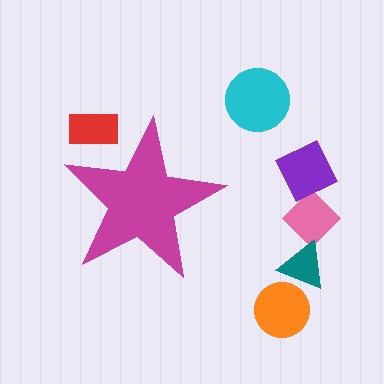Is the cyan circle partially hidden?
No, the cyan circle is fully visible.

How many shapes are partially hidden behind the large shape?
1 shape is partially hidden.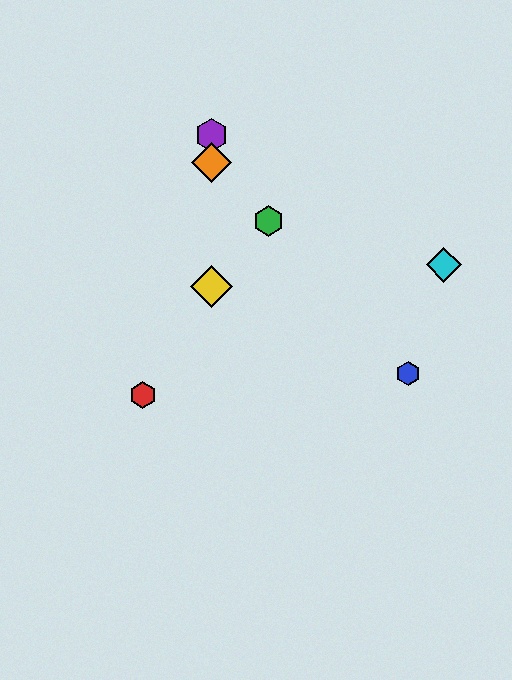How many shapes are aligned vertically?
3 shapes (the yellow diamond, the purple hexagon, the orange diamond) are aligned vertically.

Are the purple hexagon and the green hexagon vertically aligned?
No, the purple hexagon is at x≈211 and the green hexagon is at x≈268.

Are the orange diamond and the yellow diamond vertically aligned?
Yes, both are at x≈211.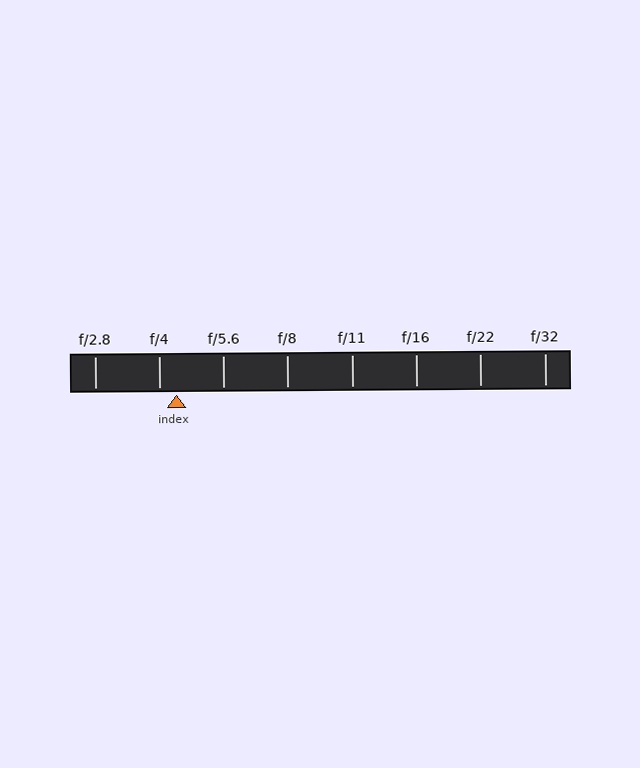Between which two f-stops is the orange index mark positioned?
The index mark is between f/4 and f/5.6.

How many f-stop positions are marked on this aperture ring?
There are 8 f-stop positions marked.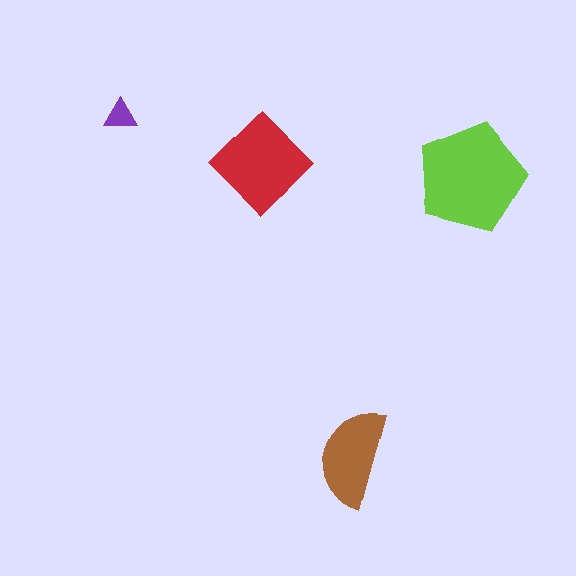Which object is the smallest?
The purple triangle.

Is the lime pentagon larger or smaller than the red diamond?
Larger.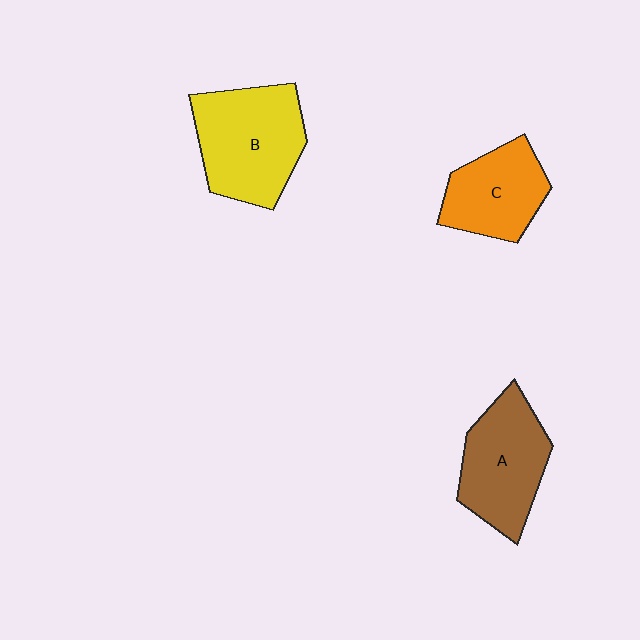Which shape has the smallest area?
Shape C (orange).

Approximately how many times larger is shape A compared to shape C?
Approximately 1.2 times.